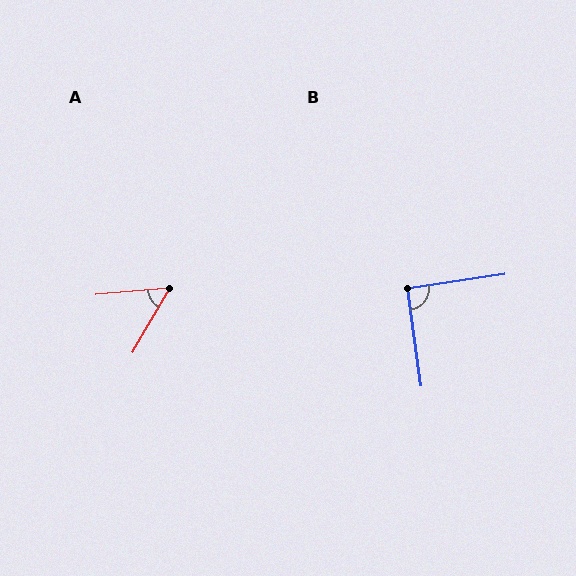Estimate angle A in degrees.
Approximately 55 degrees.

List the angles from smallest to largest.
A (55°), B (91°).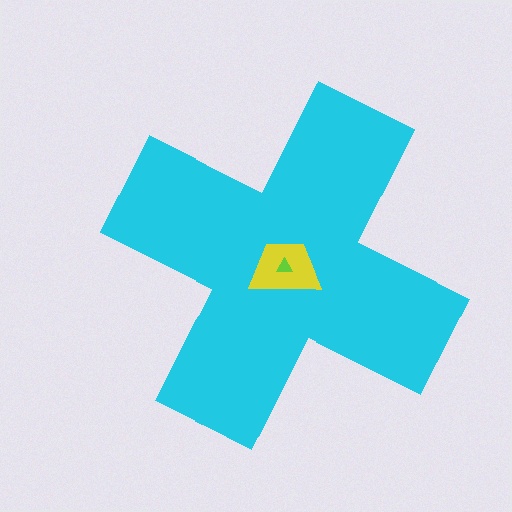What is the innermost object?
The lime triangle.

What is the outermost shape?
The cyan cross.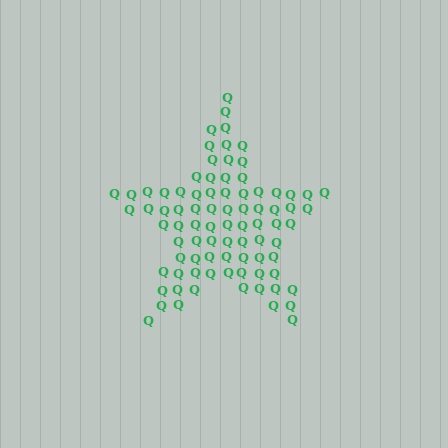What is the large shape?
The large shape is a star.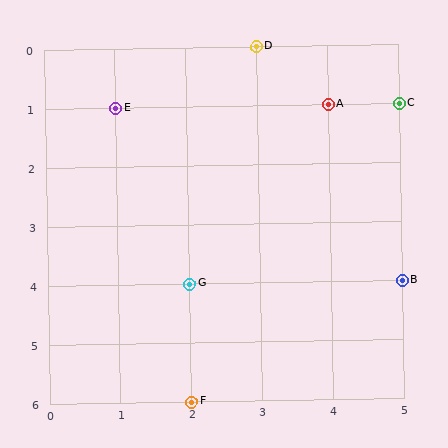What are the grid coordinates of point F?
Point F is at grid coordinates (2, 6).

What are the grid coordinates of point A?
Point A is at grid coordinates (4, 1).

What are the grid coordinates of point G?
Point G is at grid coordinates (2, 4).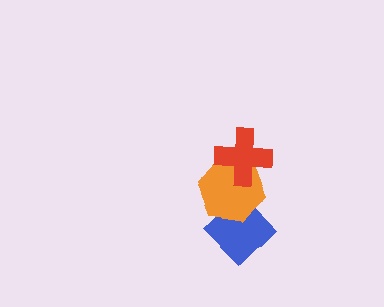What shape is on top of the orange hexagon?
The red cross is on top of the orange hexagon.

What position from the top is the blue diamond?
The blue diamond is 3rd from the top.